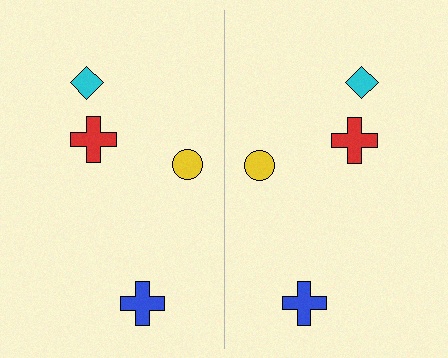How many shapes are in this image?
There are 8 shapes in this image.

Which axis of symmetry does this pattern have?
The pattern has a vertical axis of symmetry running through the center of the image.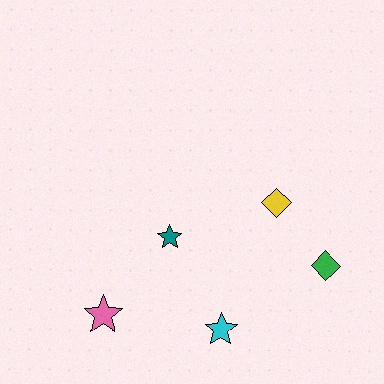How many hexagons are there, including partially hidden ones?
There are no hexagons.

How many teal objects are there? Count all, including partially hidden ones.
There is 1 teal object.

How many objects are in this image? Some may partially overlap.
There are 5 objects.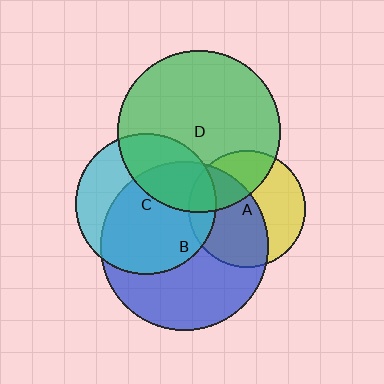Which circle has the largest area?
Circle B (blue).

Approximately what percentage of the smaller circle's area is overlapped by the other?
Approximately 65%.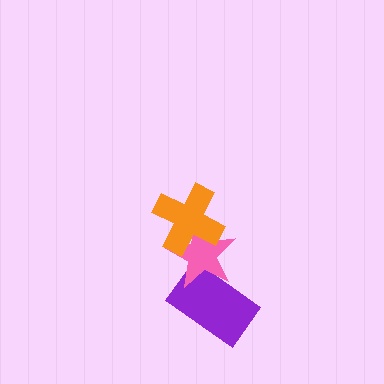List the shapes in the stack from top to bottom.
From top to bottom: the orange cross, the pink star, the purple rectangle.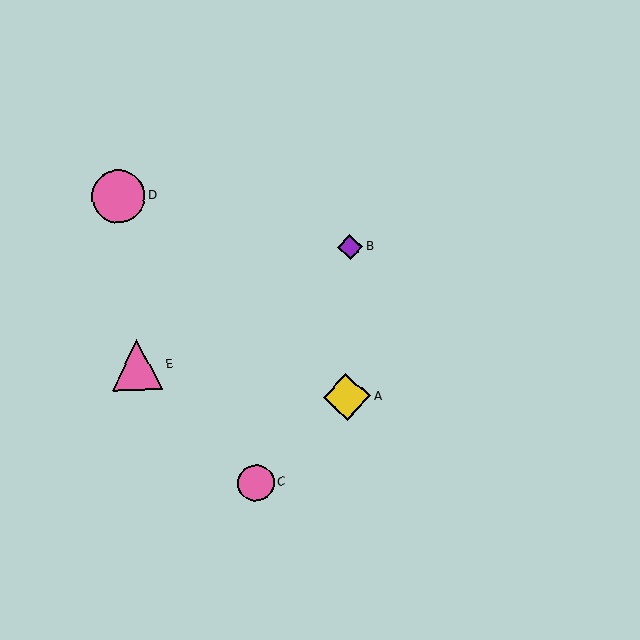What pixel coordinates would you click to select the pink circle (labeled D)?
Click at (118, 196) to select the pink circle D.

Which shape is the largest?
The pink circle (labeled D) is the largest.